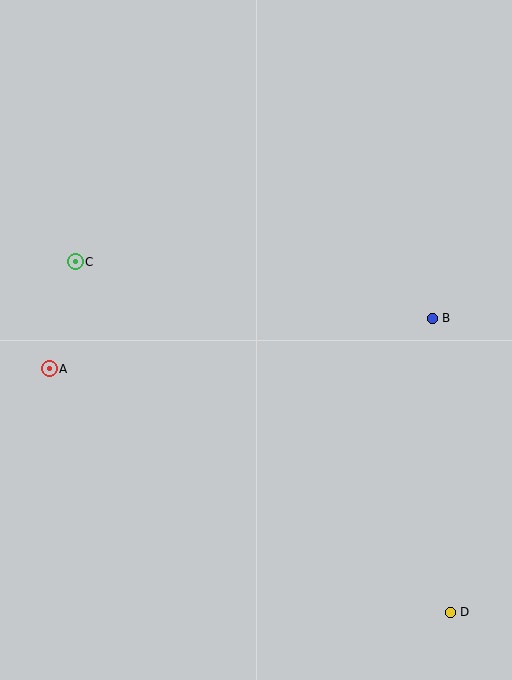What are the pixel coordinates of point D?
Point D is at (450, 612).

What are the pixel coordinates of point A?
Point A is at (49, 369).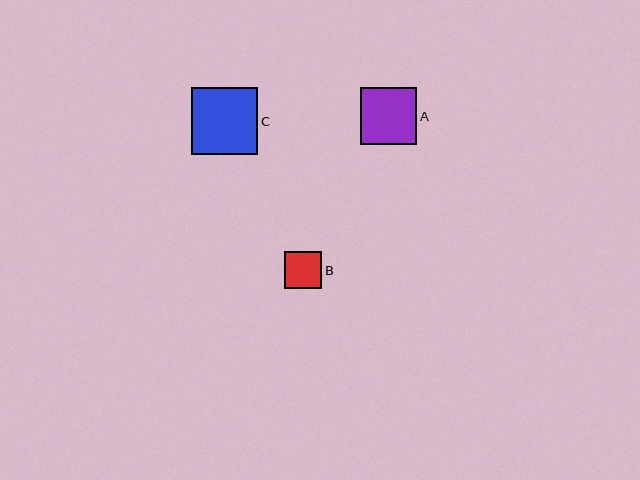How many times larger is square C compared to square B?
Square C is approximately 1.8 times the size of square B.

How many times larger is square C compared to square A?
Square C is approximately 1.2 times the size of square A.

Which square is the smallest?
Square B is the smallest with a size of approximately 38 pixels.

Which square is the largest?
Square C is the largest with a size of approximately 67 pixels.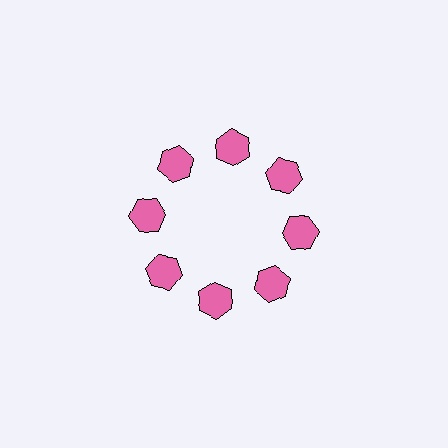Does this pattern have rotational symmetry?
Yes, this pattern has 8-fold rotational symmetry. It looks the same after rotating 45 degrees around the center.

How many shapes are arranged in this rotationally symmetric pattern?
There are 8 shapes, arranged in 8 groups of 1.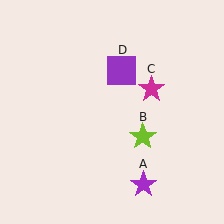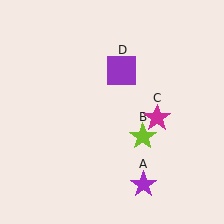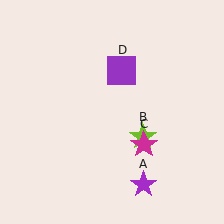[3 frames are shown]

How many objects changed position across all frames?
1 object changed position: magenta star (object C).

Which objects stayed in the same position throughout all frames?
Purple star (object A) and lime star (object B) and purple square (object D) remained stationary.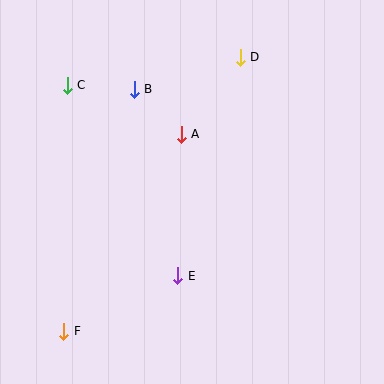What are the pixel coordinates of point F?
Point F is at (64, 331).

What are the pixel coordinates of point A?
Point A is at (181, 134).